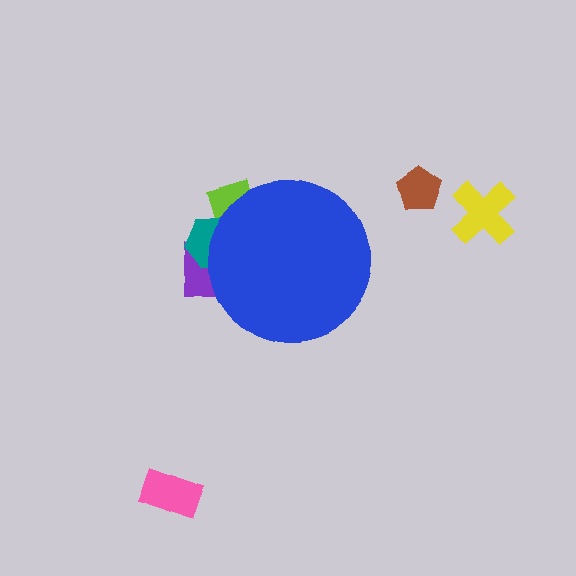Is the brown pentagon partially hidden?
No, the brown pentagon is fully visible.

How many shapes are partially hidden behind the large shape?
3 shapes are partially hidden.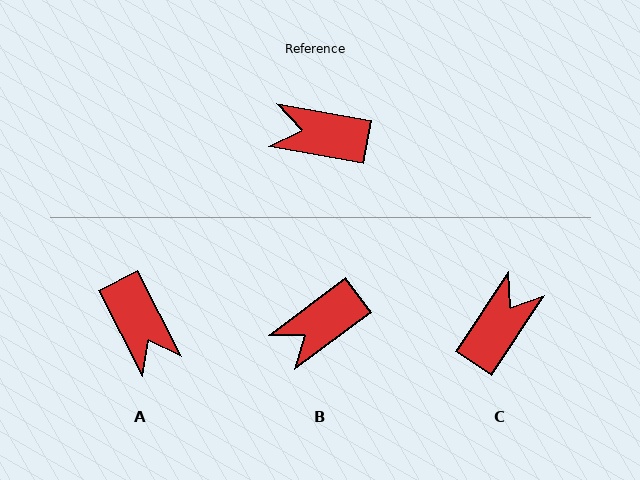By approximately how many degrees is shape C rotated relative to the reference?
Approximately 114 degrees clockwise.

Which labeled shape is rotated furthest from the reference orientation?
A, about 127 degrees away.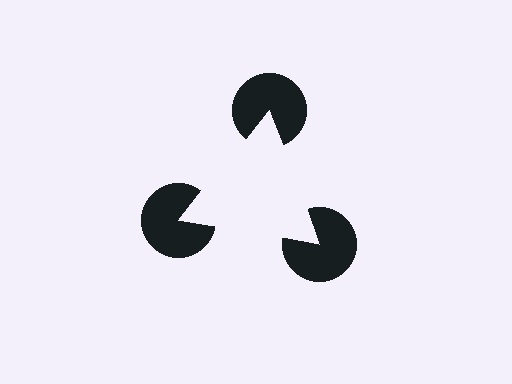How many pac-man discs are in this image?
There are 3 — one at each vertex of the illusory triangle.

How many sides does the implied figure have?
3 sides.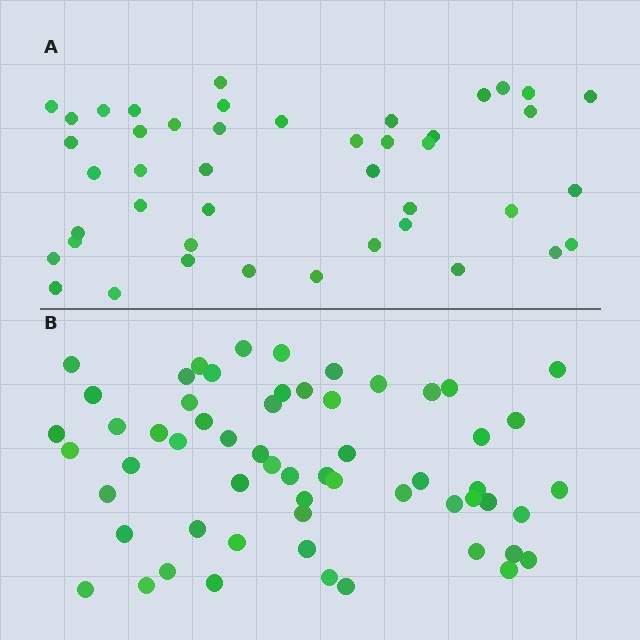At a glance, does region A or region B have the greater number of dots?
Region B (the bottom region) has more dots.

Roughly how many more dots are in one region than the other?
Region B has approximately 15 more dots than region A.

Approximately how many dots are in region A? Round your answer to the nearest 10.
About 40 dots. (The exact count is 44, which rounds to 40.)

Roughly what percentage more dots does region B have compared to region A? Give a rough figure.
About 35% more.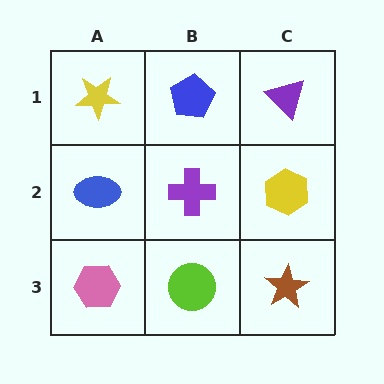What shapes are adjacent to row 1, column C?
A yellow hexagon (row 2, column C), a blue pentagon (row 1, column B).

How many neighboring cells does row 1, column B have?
3.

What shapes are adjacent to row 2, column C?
A purple triangle (row 1, column C), a brown star (row 3, column C), a purple cross (row 2, column B).